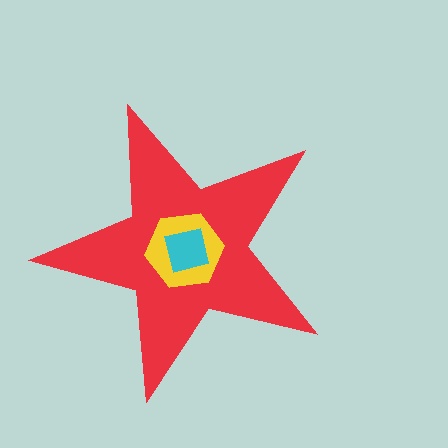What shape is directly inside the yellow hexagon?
The cyan square.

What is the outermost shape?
The red star.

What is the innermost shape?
The cyan square.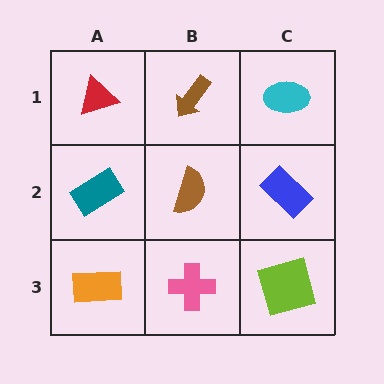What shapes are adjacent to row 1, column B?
A brown semicircle (row 2, column B), a red triangle (row 1, column A), a cyan ellipse (row 1, column C).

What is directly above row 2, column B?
A brown arrow.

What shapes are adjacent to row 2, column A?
A red triangle (row 1, column A), an orange rectangle (row 3, column A), a brown semicircle (row 2, column B).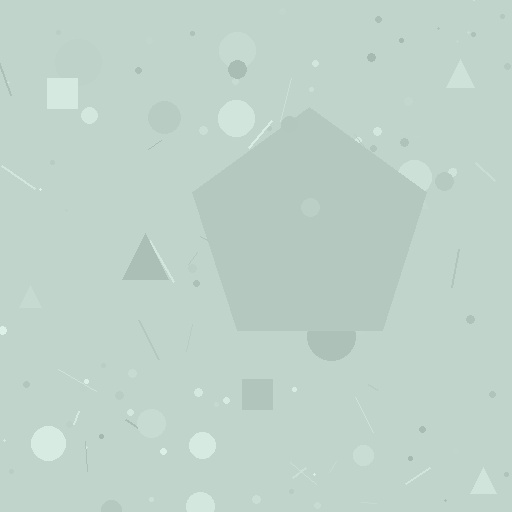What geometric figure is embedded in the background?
A pentagon is embedded in the background.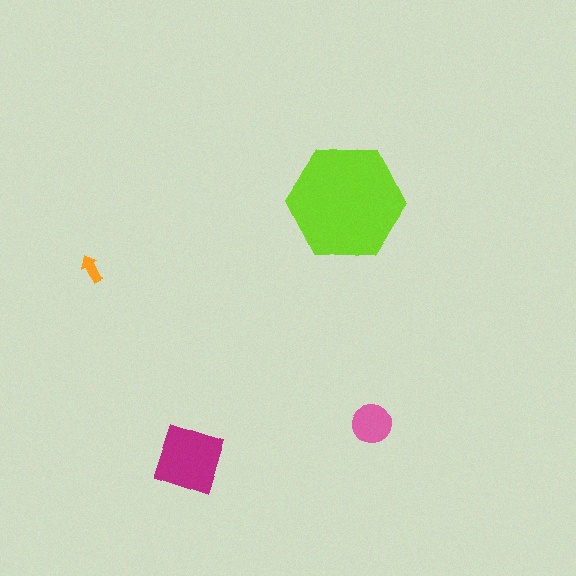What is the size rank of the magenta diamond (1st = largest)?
2nd.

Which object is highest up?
The lime hexagon is topmost.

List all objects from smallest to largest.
The orange arrow, the pink circle, the magenta diamond, the lime hexagon.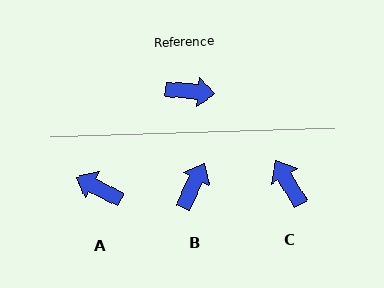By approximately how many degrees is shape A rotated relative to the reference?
Approximately 157 degrees counter-clockwise.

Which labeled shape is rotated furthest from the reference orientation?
A, about 157 degrees away.